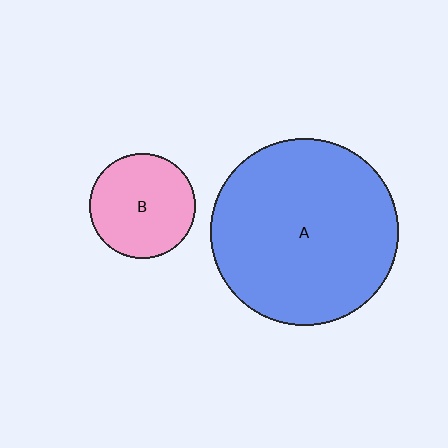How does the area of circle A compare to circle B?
Approximately 3.2 times.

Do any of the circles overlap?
No, none of the circles overlap.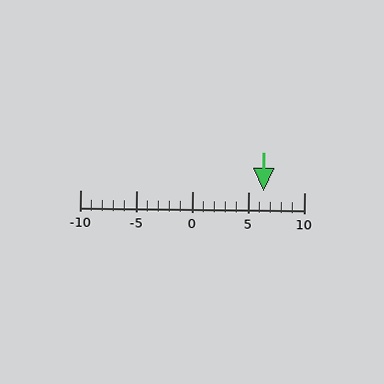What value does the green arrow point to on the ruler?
The green arrow points to approximately 6.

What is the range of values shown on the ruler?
The ruler shows values from -10 to 10.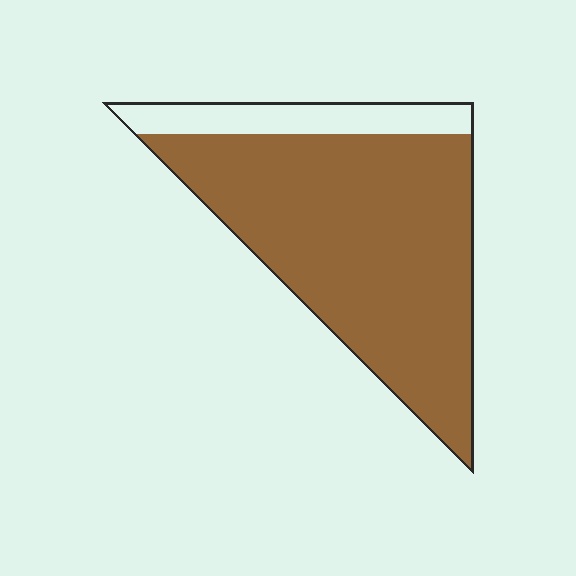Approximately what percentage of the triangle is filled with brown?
Approximately 85%.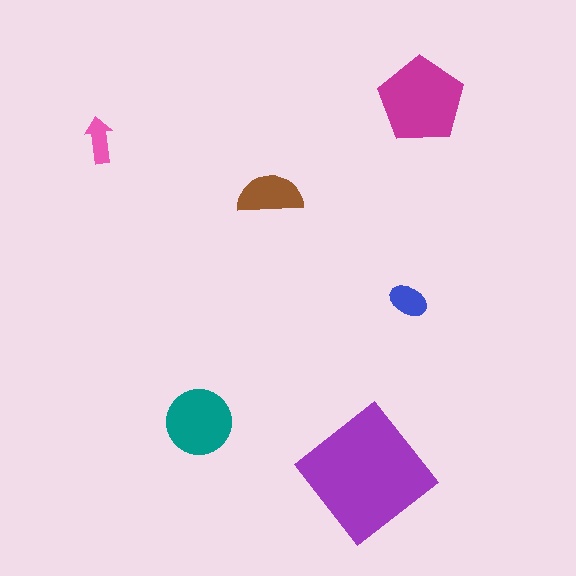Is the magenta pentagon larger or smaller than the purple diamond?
Smaller.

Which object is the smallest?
The pink arrow.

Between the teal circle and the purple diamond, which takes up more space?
The purple diamond.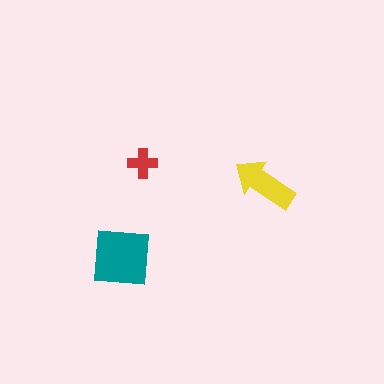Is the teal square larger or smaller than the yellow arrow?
Larger.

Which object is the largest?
The teal square.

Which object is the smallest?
The red cross.